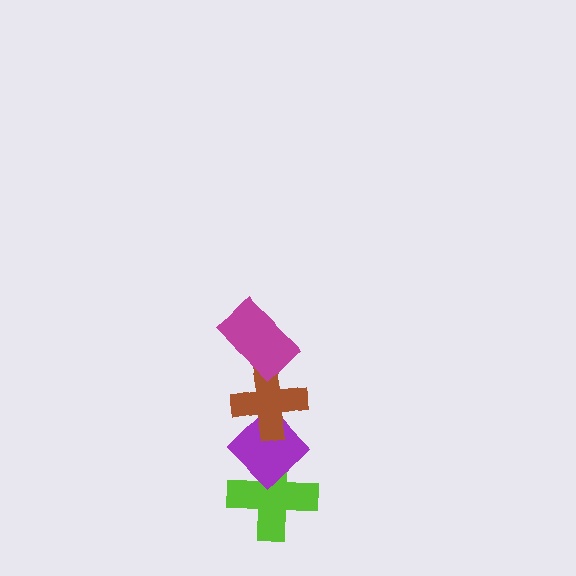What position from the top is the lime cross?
The lime cross is 4th from the top.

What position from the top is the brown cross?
The brown cross is 2nd from the top.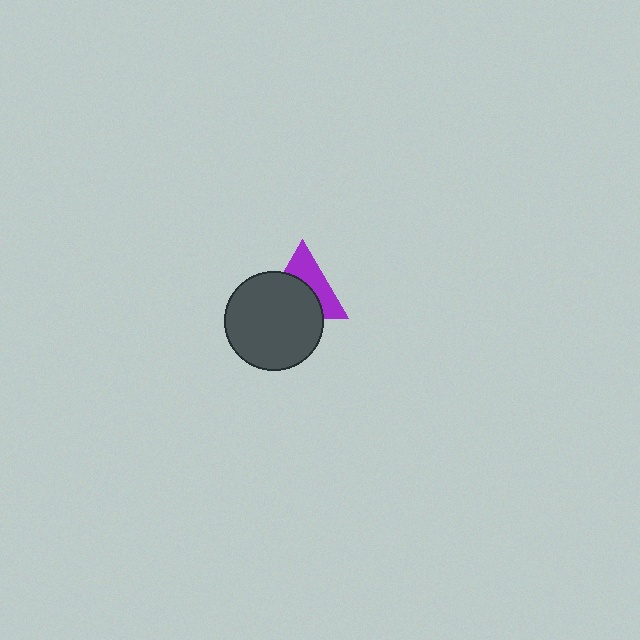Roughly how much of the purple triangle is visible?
About half of it is visible (roughly 45%).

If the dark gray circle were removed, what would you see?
You would see the complete purple triangle.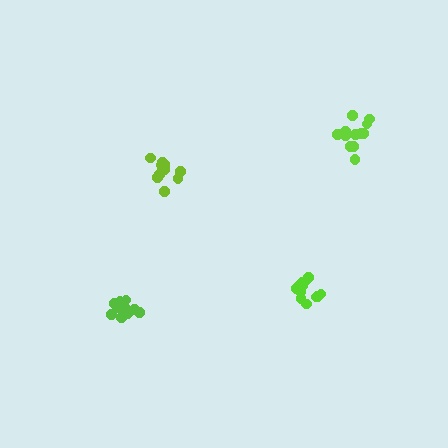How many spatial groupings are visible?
There are 4 spatial groupings.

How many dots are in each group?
Group 1: 14 dots, Group 2: 11 dots, Group 3: 13 dots, Group 4: 12 dots (50 total).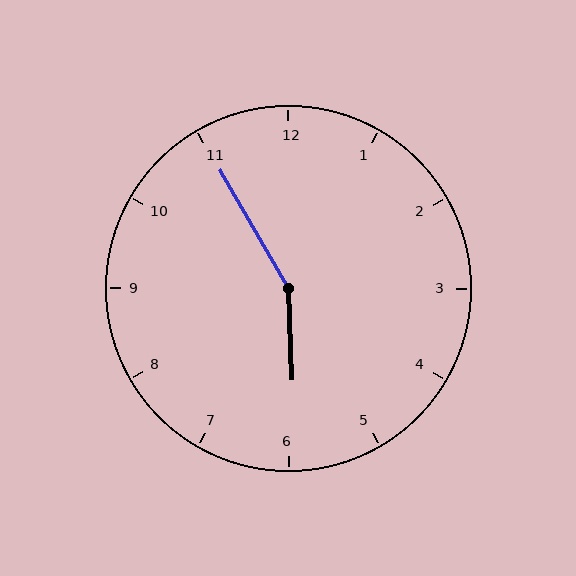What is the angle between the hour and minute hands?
Approximately 152 degrees.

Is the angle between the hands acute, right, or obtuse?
It is obtuse.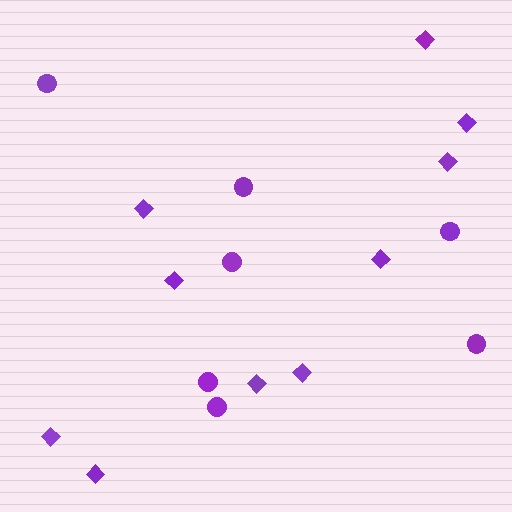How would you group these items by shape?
There are 2 groups: one group of circles (7) and one group of diamonds (10).